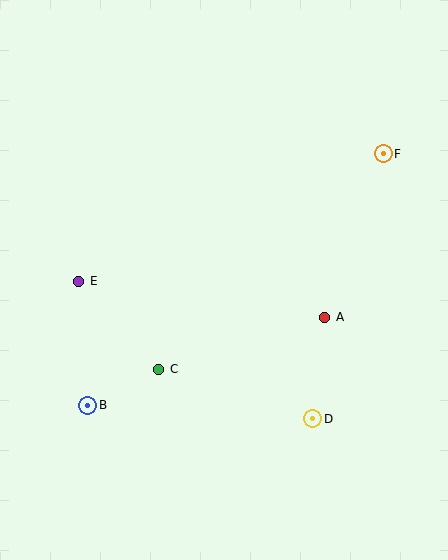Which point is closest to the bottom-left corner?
Point B is closest to the bottom-left corner.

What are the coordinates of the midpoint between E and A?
The midpoint between E and A is at (202, 299).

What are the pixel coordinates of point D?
Point D is at (312, 419).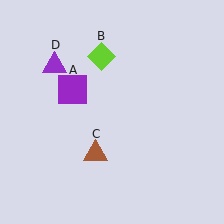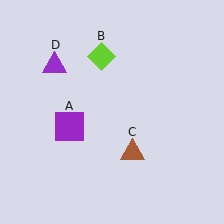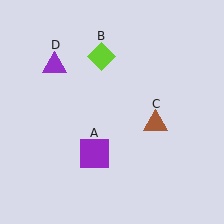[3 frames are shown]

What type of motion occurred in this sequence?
The purple square (object A), brown triangle (object C) rotated counterclockwise around the center of the scene.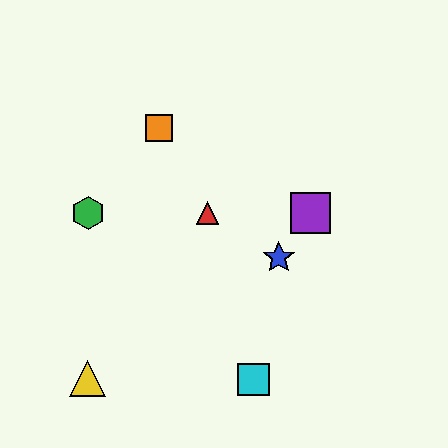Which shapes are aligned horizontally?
The red triangle, the green hexagon, the purple square are aligned horizontally.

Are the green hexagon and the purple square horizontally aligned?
Yes, both are at y≈213.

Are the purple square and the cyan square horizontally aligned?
No, the purple square is at y≈213 and the cyan square is at y≈379.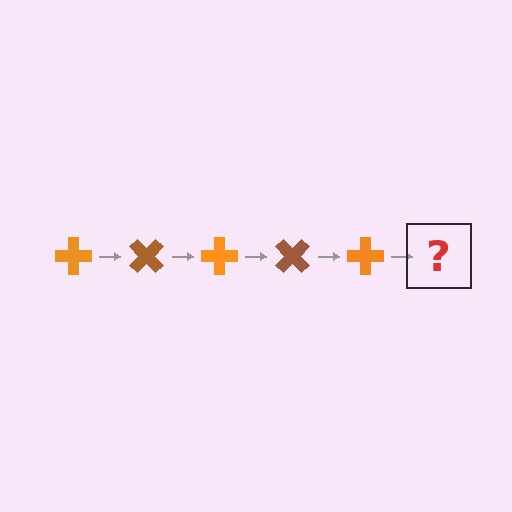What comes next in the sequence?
The next element should be a brown cross, rotated 225 degrees from the start.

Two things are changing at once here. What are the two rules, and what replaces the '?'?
The two rules are that it rotates 45 degrees each step and the color cycles through orange and brown. The '?' should be a brown cross, rotated 225 degrees from the start.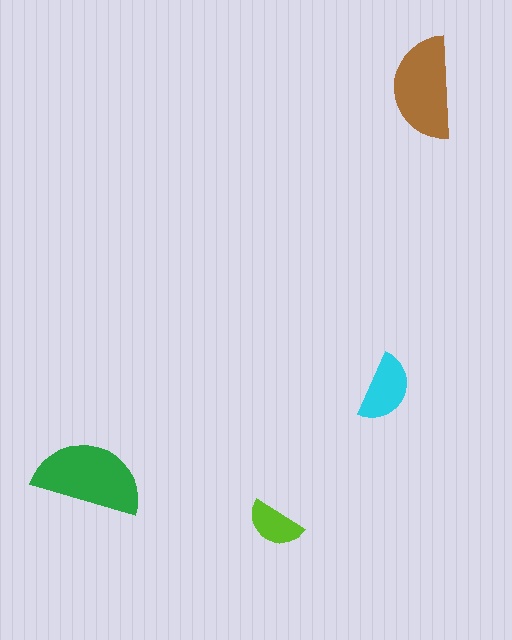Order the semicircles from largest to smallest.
the green one, the brown one, the cyan one, the lime one.